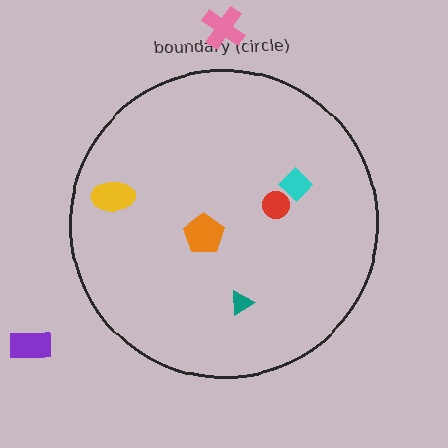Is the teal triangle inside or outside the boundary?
Inside.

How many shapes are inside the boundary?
5 inside, 2 outside.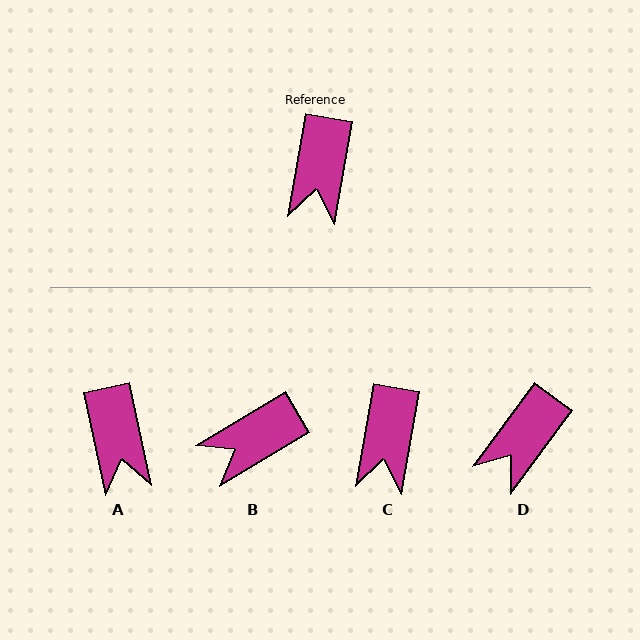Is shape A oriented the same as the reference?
No, it is off by about 22 degrees.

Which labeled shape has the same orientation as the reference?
C.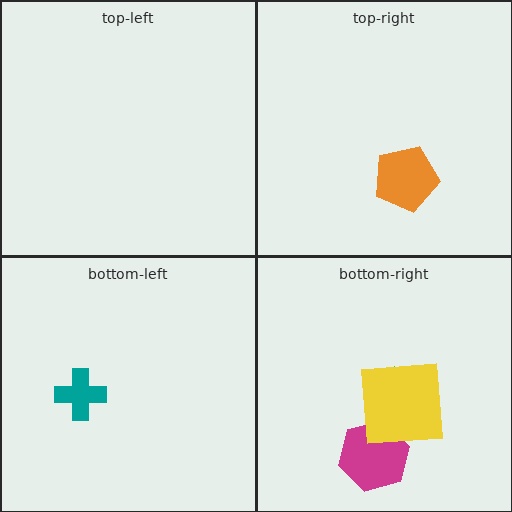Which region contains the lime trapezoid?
The bottom-right region.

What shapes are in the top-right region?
The orange pentagon.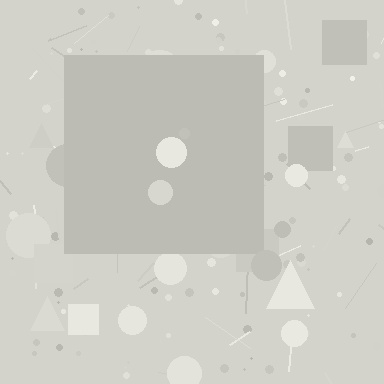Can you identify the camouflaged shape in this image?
The camouflaged shape is a square.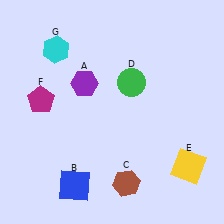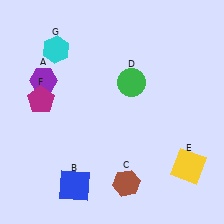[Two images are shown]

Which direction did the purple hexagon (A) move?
The purple hexagon (A) moved left.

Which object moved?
The purple hexagon (A) moved left.